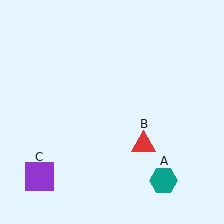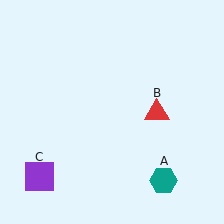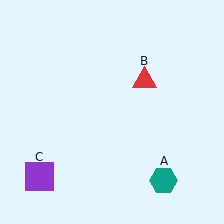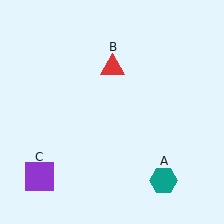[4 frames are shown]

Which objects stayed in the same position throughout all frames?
Teal hexagon (object A) and purple square (object C) remained stationary.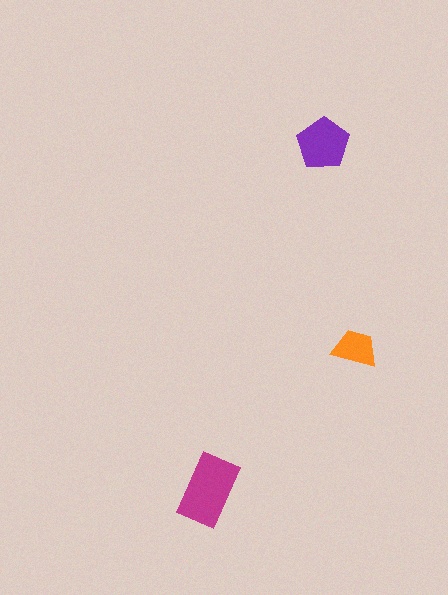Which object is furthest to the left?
The magenta rectangle is leftmost.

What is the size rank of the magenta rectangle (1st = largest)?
1st.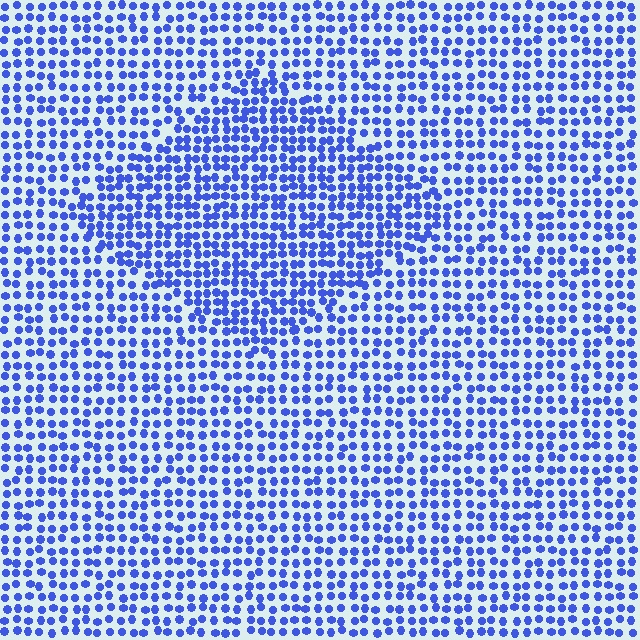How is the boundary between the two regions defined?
The boundary is defined by a change in element density (approximately 1.5x ratio). All elements are the same color, size, and shape.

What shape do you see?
I see a diamond.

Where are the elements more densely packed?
The elements are more densely packed inside the diamond boundary.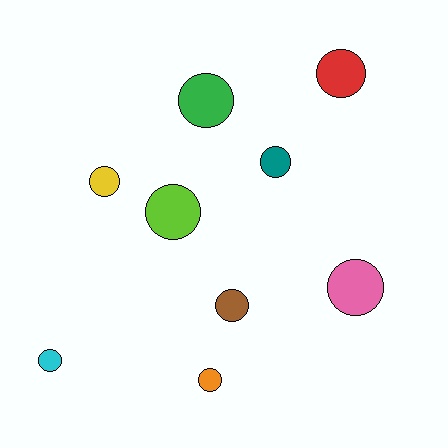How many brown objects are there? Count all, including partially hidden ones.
There is 1 brown object.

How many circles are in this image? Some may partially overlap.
There are 9 circles.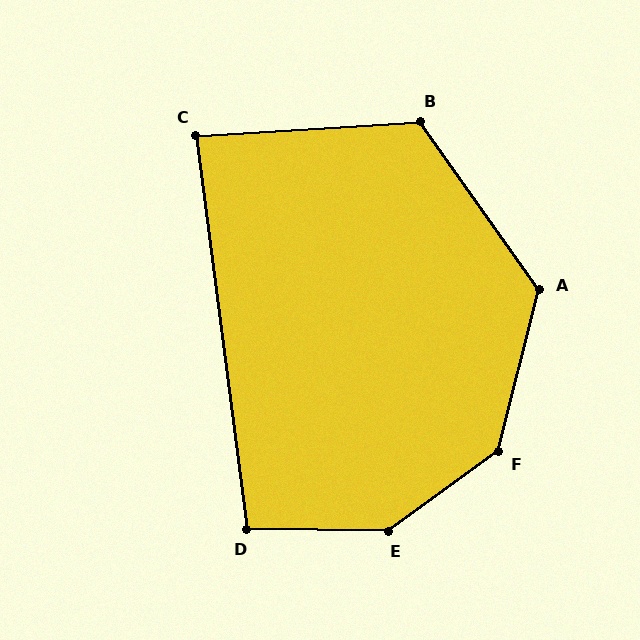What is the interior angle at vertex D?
Approximately 98 degrees (obtuse).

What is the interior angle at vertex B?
Approximately 122 degrees (obtuse).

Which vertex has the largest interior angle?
E, at approximately 144 degrees.